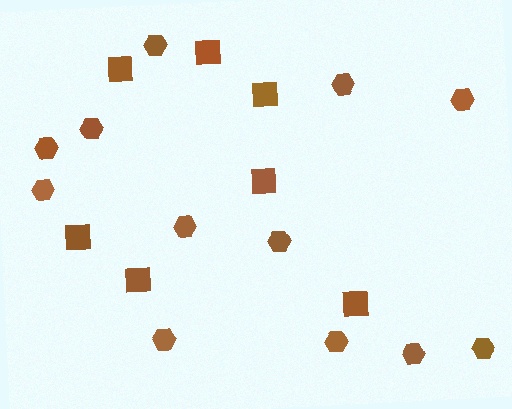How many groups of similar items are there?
There are 2 groups: one group of squares (7) and one group of hexagons (12).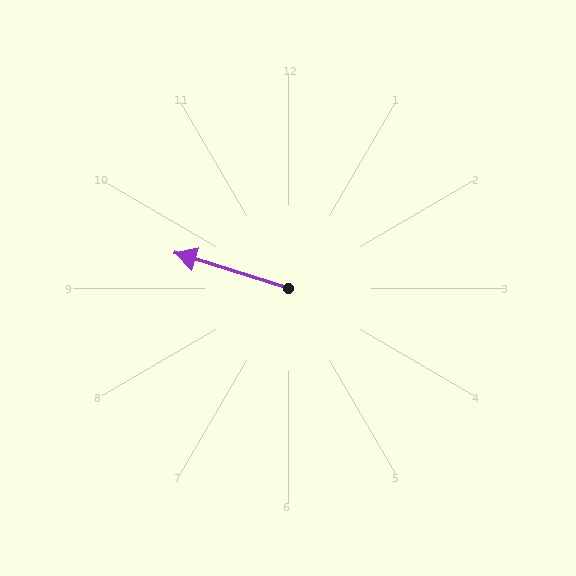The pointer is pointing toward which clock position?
Roughly 10 o'clock.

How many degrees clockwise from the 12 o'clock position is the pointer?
Approximately 287 degrees.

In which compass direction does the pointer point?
West.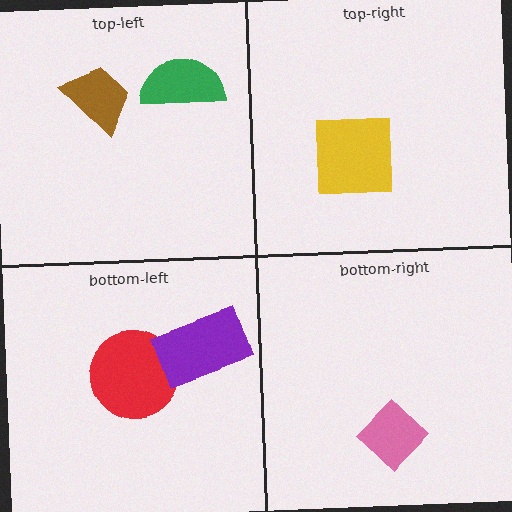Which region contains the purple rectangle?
The bottom-left region.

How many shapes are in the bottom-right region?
1.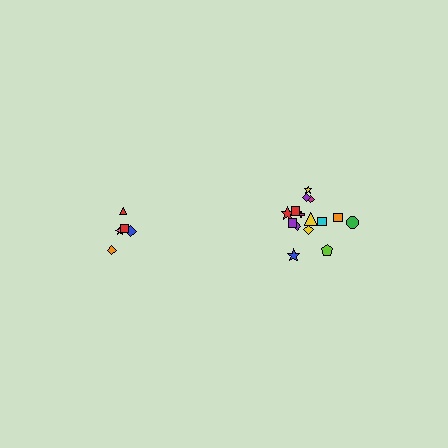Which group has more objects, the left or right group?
The right group.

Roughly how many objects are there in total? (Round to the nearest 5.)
Roughly 20 objects in total.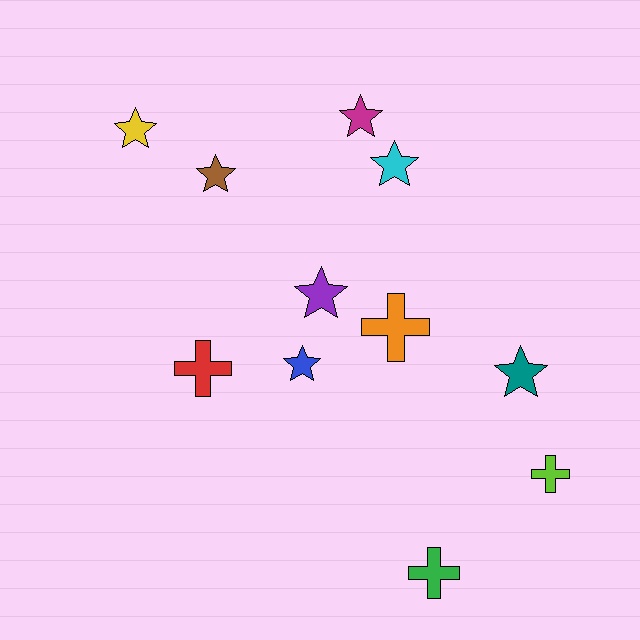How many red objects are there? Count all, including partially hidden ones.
There is 1 red object.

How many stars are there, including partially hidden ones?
There are 7 stars.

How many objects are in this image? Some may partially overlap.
There are 11 objects.